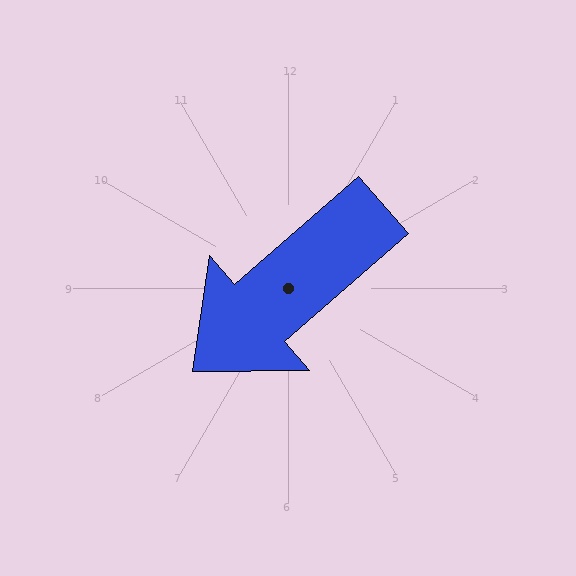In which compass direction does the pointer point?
Southwest.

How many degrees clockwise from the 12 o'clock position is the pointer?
Approximately 229 degrees.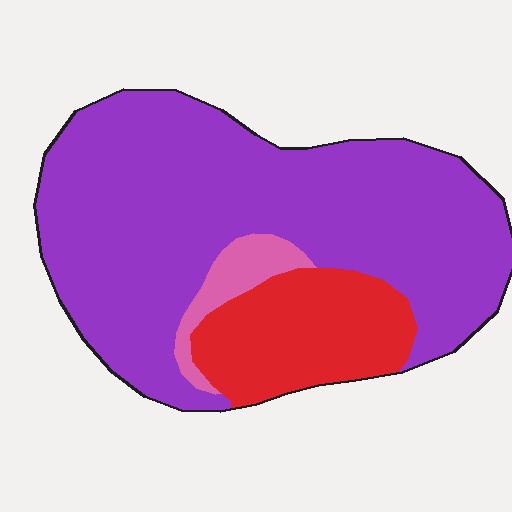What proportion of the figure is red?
Red takes up less than a quarter of the figure.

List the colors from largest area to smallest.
From largest to smallest: purple, red, pink.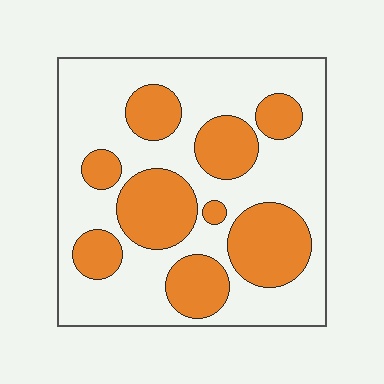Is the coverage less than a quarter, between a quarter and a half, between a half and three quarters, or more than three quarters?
Between a quarter and a half.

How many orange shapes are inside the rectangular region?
9.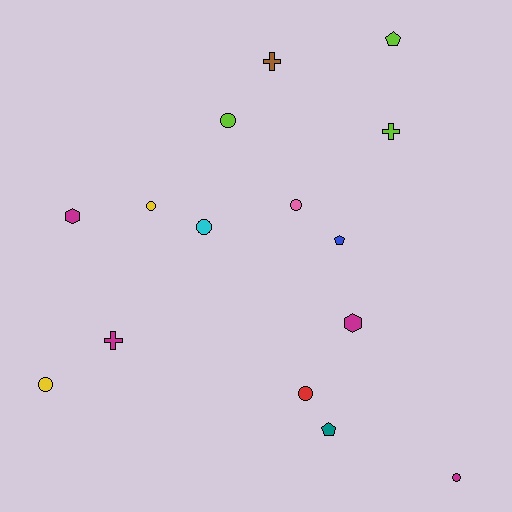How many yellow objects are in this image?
There are 2 yellow objects.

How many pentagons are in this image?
There are 3 pentagons.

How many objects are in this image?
There are 15 objects.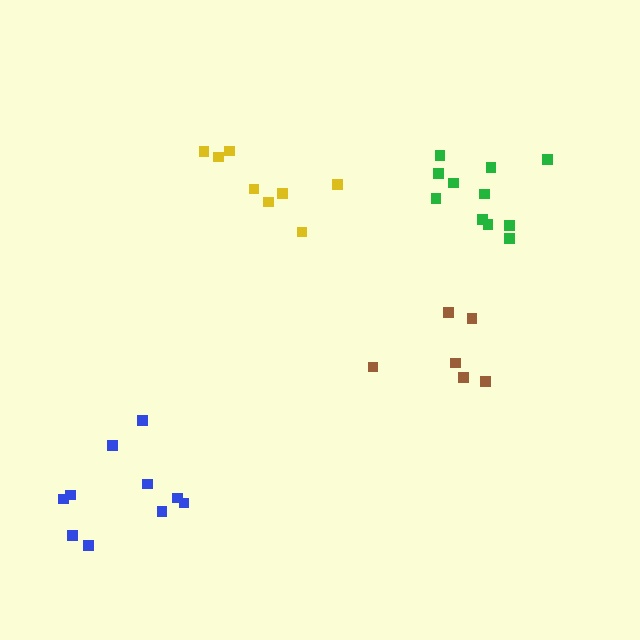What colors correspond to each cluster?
The clusters are colored: brown, blue, green, yellow.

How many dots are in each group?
Group 1: 6 dots, Group 2: 10 dots, Group 3: 11 dots, Group 4: 8 dots (35 total).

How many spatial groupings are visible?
There are 4 spatial groupings.